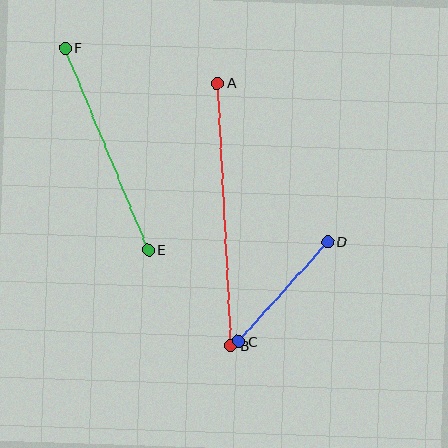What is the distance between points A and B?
The distance is approximately 263 pixels.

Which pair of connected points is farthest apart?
Points A and B are farthest apart.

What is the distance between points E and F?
The distance is approximately 219 pixels.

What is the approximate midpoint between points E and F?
The midpoint is at approximately (107, 149) pixels.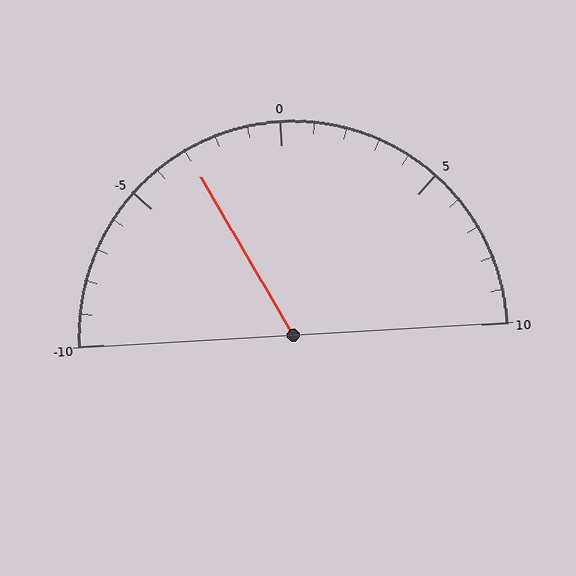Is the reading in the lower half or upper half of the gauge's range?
The reading is in the lower half of the range (-10 to 10).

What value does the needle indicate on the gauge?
The needle indicates approximately -3.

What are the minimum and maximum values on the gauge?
The gauge ranges from -10 to 10.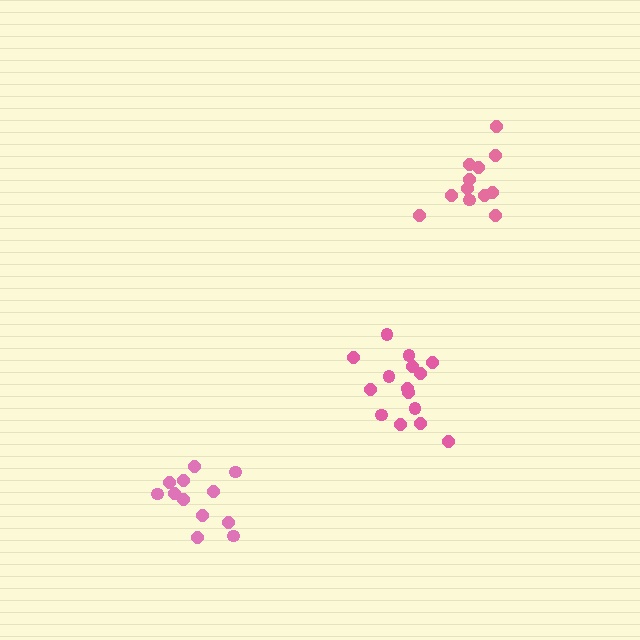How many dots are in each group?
Group 1: 15 dots, Group 2: 12 dots, Group 3: 12 dots (39 total).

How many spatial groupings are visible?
There are 3 spatial groupings.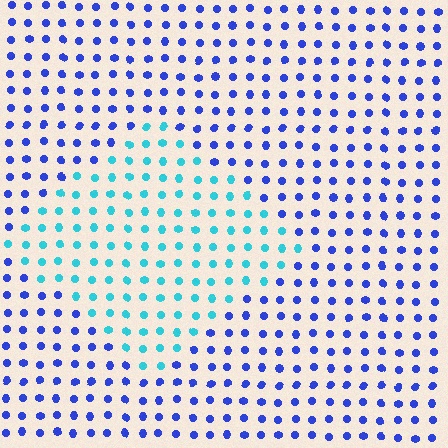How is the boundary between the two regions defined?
The boundary is defined purely by a slight shift in hue (about 49 degrees). Spacing, size, and orientation are identical on both sides.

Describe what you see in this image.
The image is filled with small blue elements in a uniform arrangement. A diamond-shaped region is visible where the elements are tinted to a slightly different hue, forming a subtle color boundary.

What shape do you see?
I see a diamond.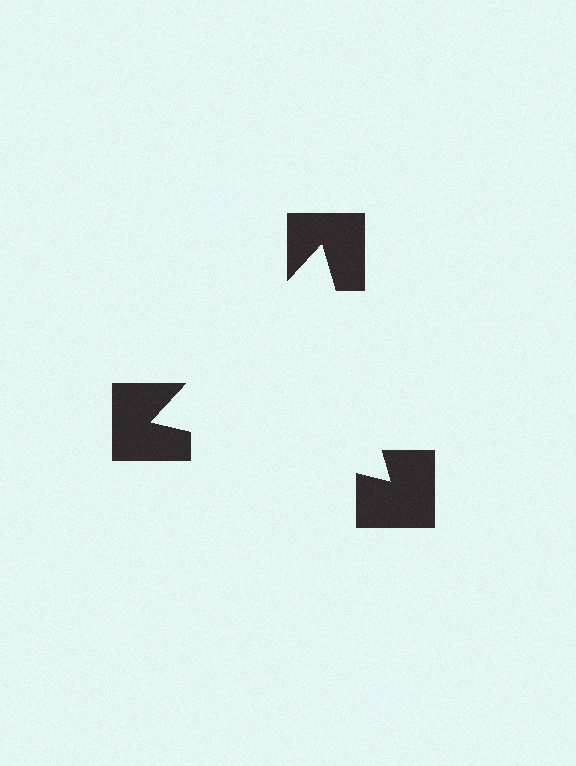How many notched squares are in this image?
There are 3 — one at each vertex of the illusory triangle.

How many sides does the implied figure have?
3 sides.